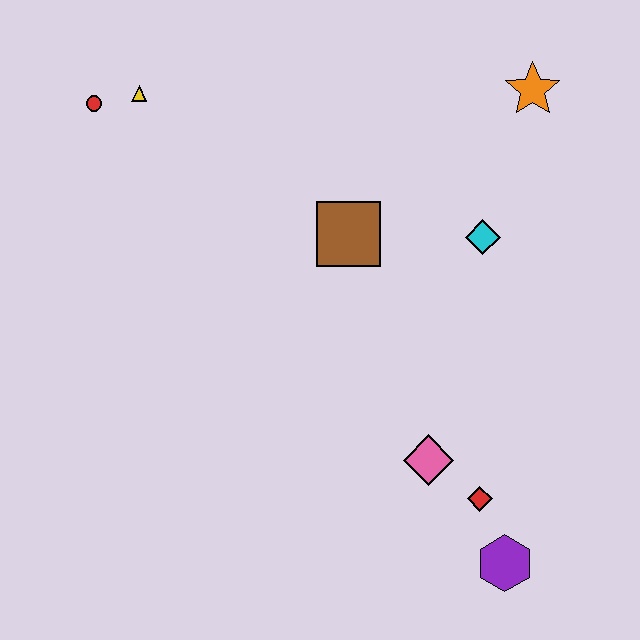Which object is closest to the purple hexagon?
The red diamond is closest to the purple hexagon.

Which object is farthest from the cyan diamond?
The red circle is farthest from the cyan diamond.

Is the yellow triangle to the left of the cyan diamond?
Yes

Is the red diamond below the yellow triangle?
Yes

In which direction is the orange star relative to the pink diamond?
The orange star is above the pink diamond.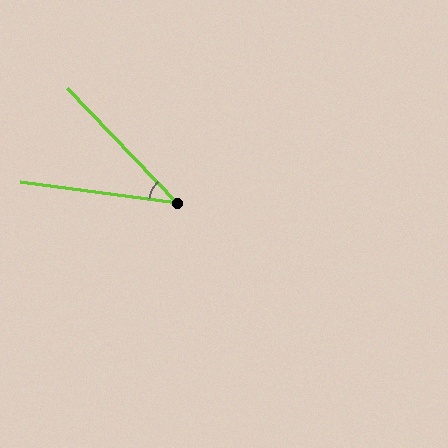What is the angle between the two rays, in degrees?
Approximately 39 degrees.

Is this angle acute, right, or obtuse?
It is acute.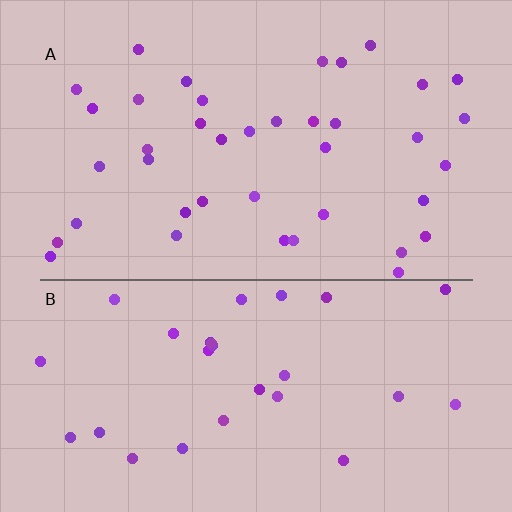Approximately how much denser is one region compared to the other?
Approximately 1.4× — region A over region B.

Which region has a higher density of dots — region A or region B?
A (the top).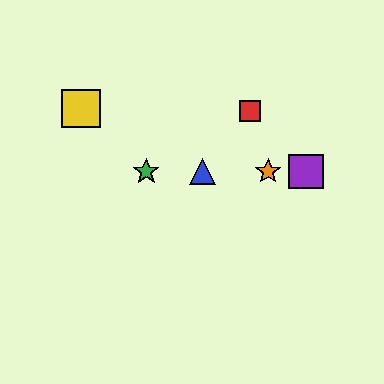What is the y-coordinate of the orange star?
The orange star is at y≈172.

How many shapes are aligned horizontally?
4 shapes (the blue triangle, the green star, the purple square, the orange star) are aligned horizontally.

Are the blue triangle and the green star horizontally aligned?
Yes, both are at y≈172.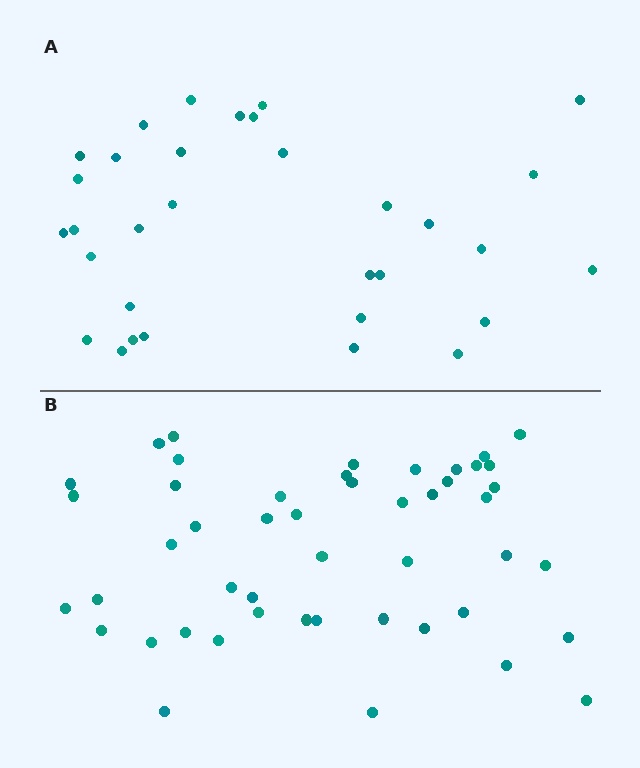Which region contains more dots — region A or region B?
Region B (the bottom region) has more dots.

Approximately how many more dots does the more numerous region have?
Region B has approximately 15 more dots than region A.